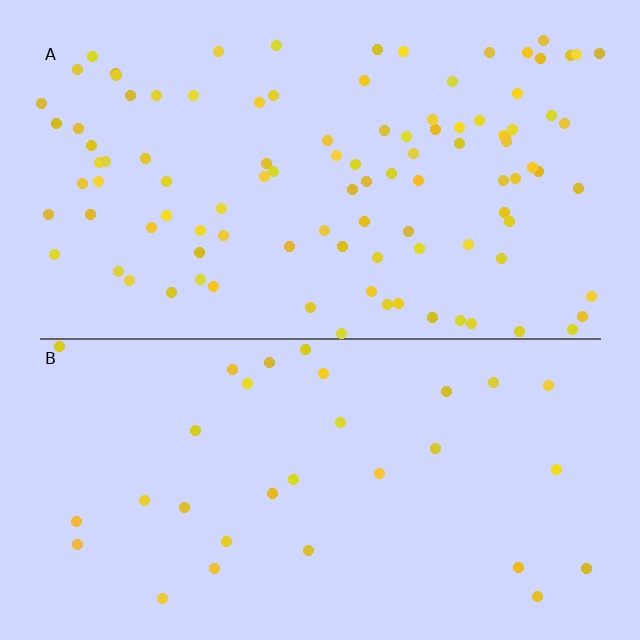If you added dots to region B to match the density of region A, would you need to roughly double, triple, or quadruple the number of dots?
Approximately triple.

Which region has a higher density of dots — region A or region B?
A (the top).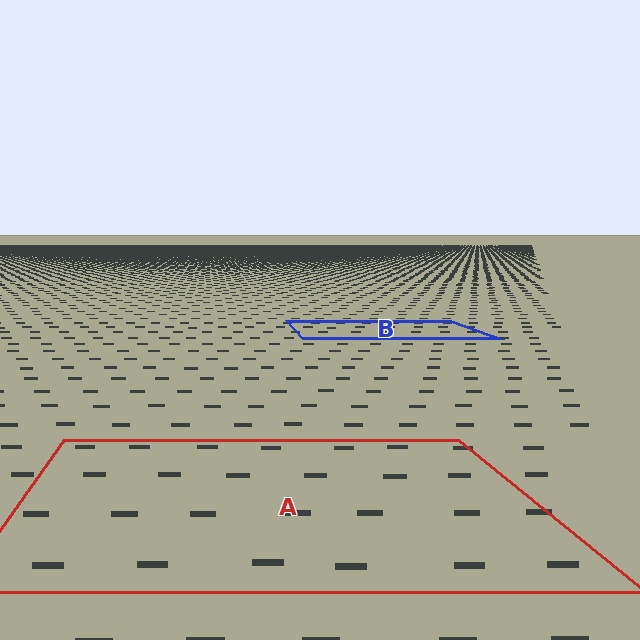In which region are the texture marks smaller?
The texture marks are smaller in region B, because it is farther away.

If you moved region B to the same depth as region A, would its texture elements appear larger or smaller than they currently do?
They would appear larger. At a closer depth, the same texture elements are projected at a bigger on-screen size.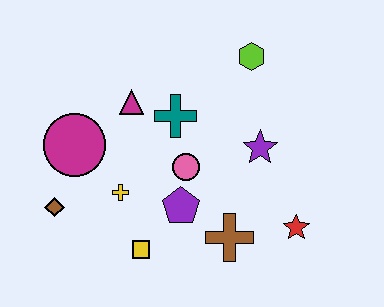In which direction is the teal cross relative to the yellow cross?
The teal cross is above the yellow cross.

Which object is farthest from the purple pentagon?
The lime hexagon is farthest from the purple pentagon.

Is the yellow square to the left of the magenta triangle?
No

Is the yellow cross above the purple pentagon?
Yes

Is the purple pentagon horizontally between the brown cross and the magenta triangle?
Yes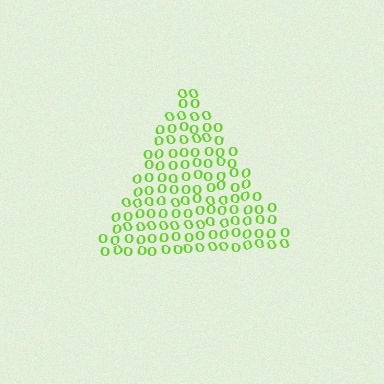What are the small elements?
The small elements are letter O's.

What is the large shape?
The large shape is a triangle.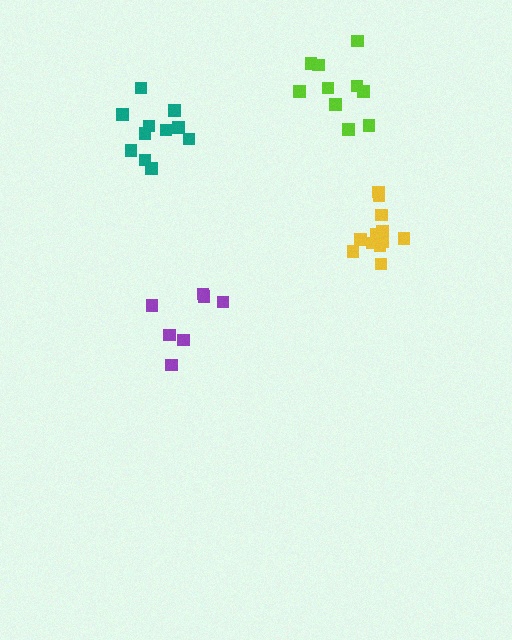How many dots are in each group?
Group 1: 11 dots, Group 2: 7 dots, Group 3: 12 dots, Group 4: 10 dots (40 total).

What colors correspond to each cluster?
The clusters are colored: teal, purple, yellow, lime.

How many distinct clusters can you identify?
There are 4 distinct clusters.